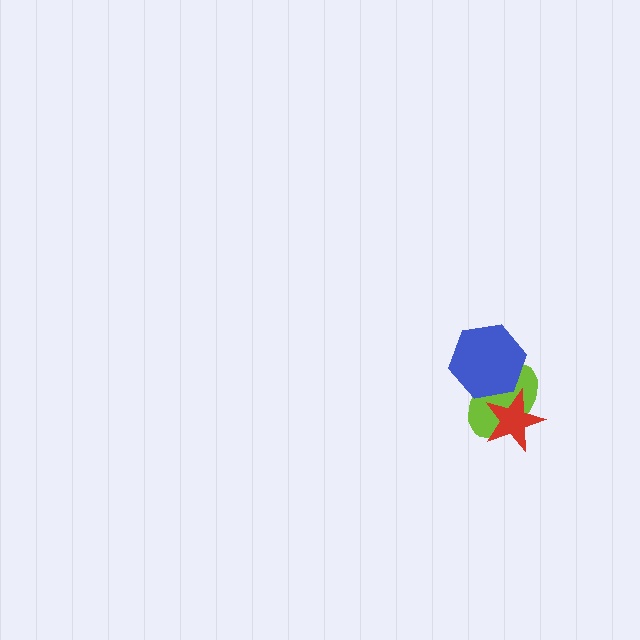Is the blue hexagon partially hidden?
Yes, it is partially covered by another shape.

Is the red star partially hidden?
No, no other shape covers it.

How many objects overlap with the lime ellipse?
2 objects overlap with the lime ellipse.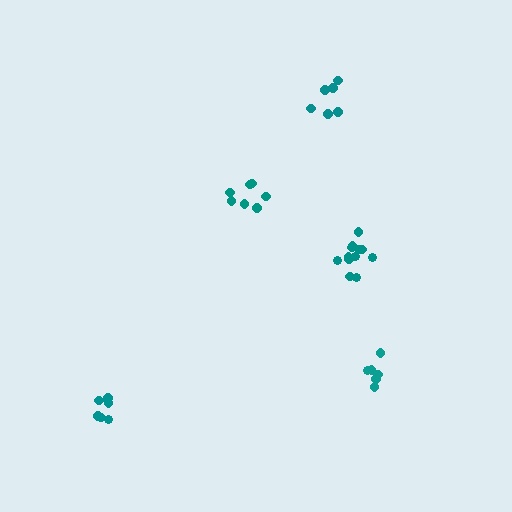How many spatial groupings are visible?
There are 5 spatial groupings.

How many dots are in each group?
Group 1: 7 dots, Group 2: 6 dots, Group 3: 6 dots, Group 4: 6 dots, Group 5: 12 dots (37 total).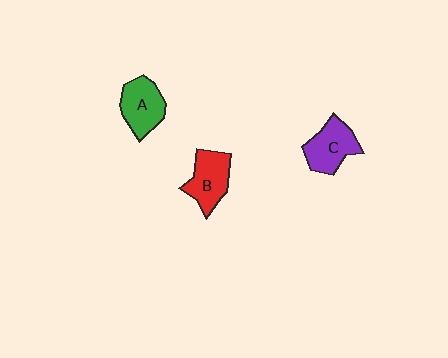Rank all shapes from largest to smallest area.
From largest to smallest: C (purple), A (green), B (red).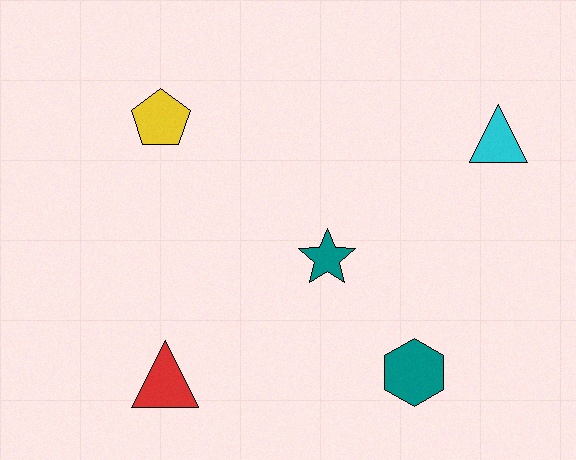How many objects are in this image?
There are 5 objects.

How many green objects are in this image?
There are no green objects.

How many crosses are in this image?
There are no crosses.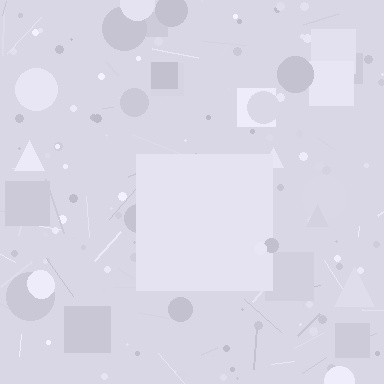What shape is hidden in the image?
A square is hidden in the image.